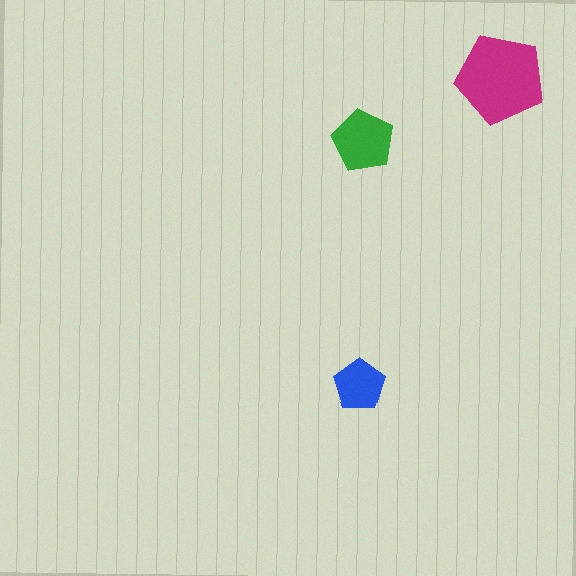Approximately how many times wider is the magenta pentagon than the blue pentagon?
About 1.5 times wider.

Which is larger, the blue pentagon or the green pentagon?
The green one.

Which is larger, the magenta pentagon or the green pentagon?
The magenta one.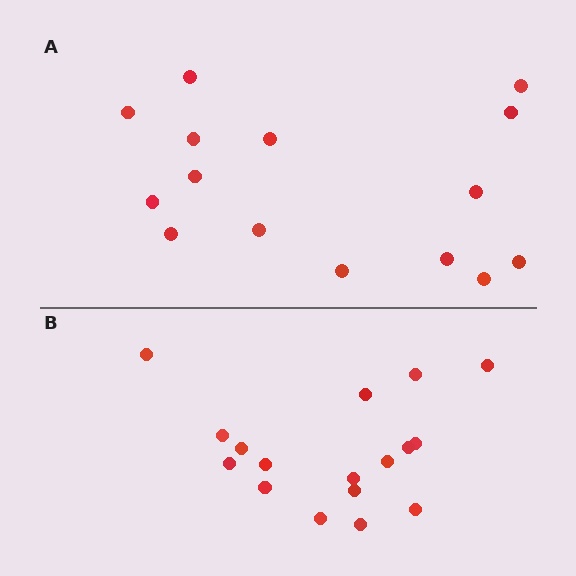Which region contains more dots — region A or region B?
Region B (the bottom region) has more dots.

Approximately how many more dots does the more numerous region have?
Region B has just a few more — roughly 2 or 3 more dots than region A.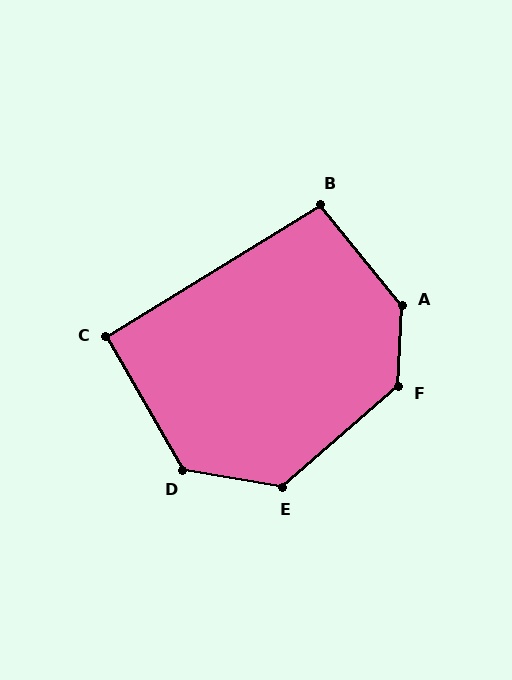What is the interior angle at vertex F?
Approximately 133 degrees (obtuse).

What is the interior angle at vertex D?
Approximately 129 degrees (obtuse).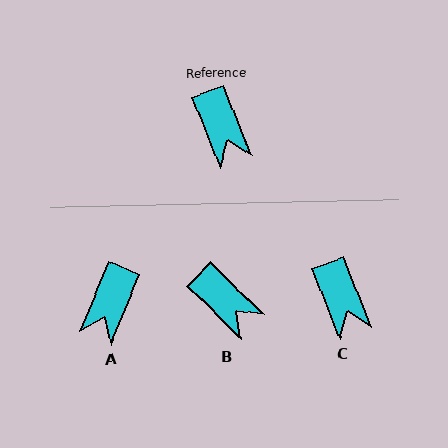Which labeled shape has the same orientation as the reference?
C.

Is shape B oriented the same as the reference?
No, it is off by about 24 degrees.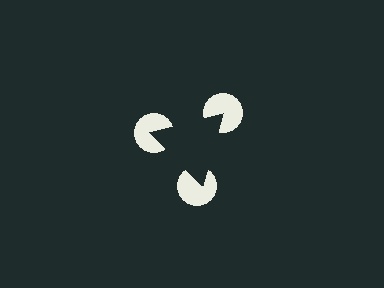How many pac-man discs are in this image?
There are 3 — one at each vertex of the illusory triangle.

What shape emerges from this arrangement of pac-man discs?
An illusory triangle — its edges are inferred from the aligned wedge cuts in the pac-man discs, not physically drawn.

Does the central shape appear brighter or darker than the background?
It typically appears slightly darker than the background, even though no actual brightness change is drawn.